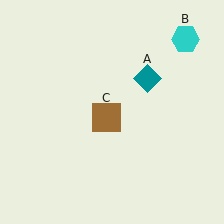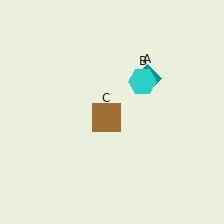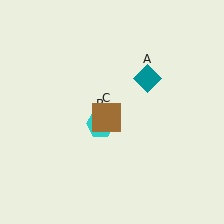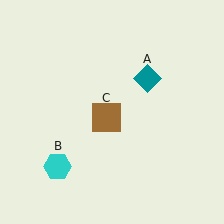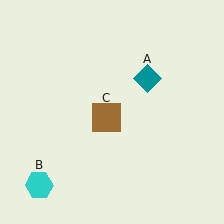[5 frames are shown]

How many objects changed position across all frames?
1 object changed position: cyan hexagon (object B).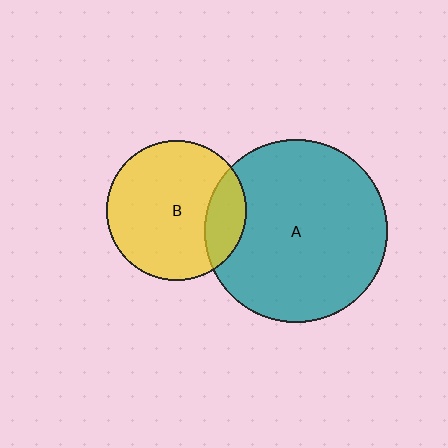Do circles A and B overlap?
Yes.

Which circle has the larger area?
Circle A (teal).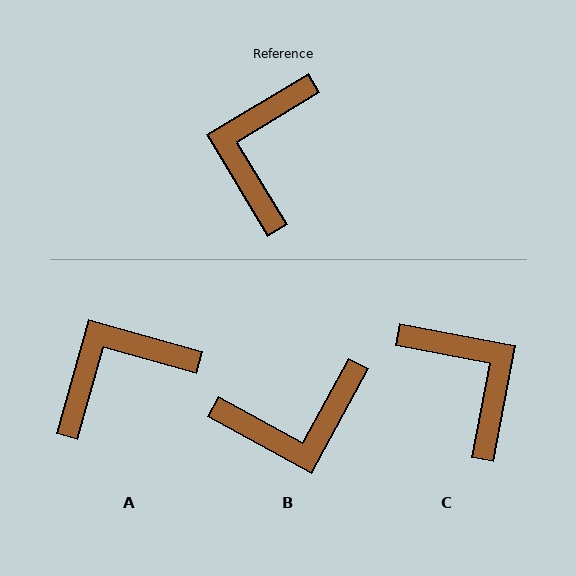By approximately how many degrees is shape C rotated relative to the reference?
Approximately 132 degrees clockwise.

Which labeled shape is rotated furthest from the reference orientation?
C, about 132 degrees away.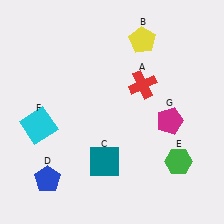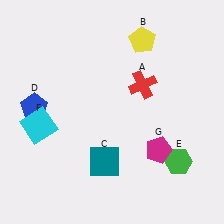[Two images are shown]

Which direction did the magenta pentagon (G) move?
The magenta pentagon (G) moved down.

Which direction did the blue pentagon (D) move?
The blue pentagon (D) moved up.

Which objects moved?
The objects that moved are: the blue pentagon (D), the magenta pentagon (G).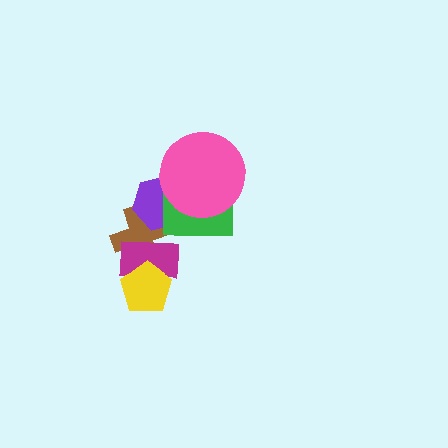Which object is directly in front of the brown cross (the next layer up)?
The magenta rectangle is directly in front of the brown cross.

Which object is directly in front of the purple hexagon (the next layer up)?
The green rectangle is directly in front of the purple hexagon.